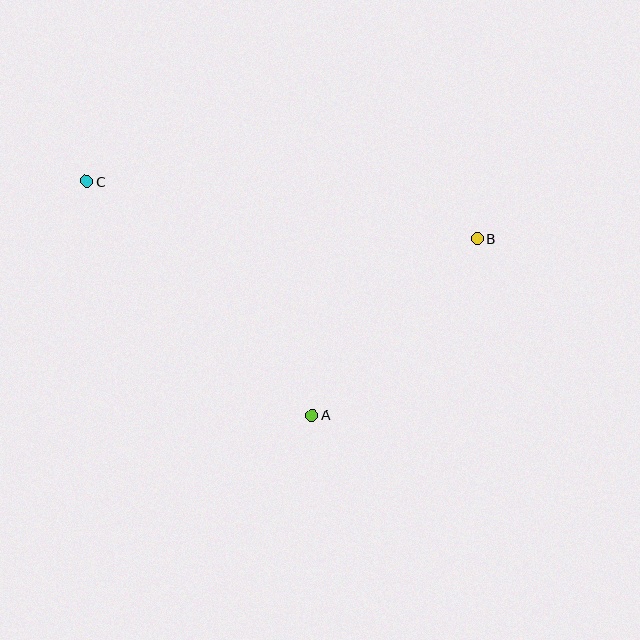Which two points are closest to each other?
Points A and B are closest to each other.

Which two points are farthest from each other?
Points B and C are farthest from each other.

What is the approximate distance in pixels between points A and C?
The distance between A and C is approximately 325 pixels.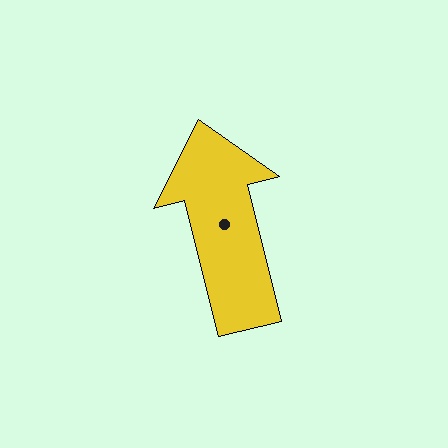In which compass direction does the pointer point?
North.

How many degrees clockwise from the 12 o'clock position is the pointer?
Approximately 346 degrees.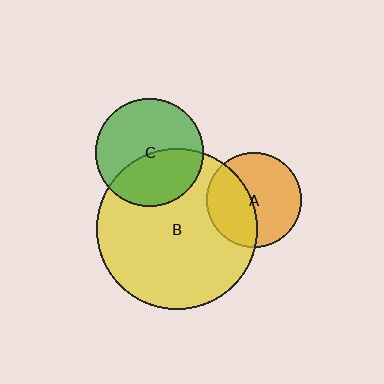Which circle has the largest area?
Circle B (yellow).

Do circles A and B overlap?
Yes.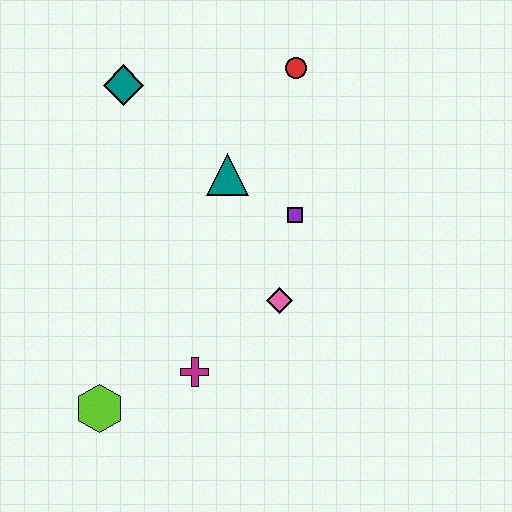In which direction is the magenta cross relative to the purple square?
The magenta cross is below the purple square.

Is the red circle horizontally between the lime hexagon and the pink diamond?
No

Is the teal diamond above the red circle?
No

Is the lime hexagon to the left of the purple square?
Yes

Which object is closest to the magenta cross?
The lime hexagon is closest to the magenta cross.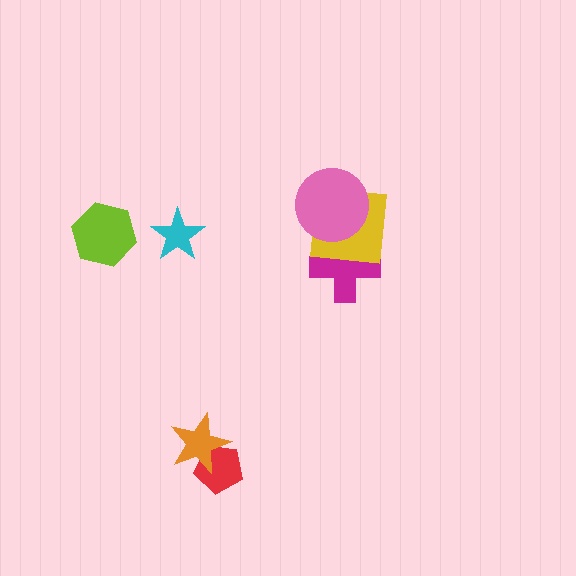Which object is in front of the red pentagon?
The orange star is in front of the red pentagon.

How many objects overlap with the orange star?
1 object overlaps with the orange star.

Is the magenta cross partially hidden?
Yes, it is partially covered by another shape.